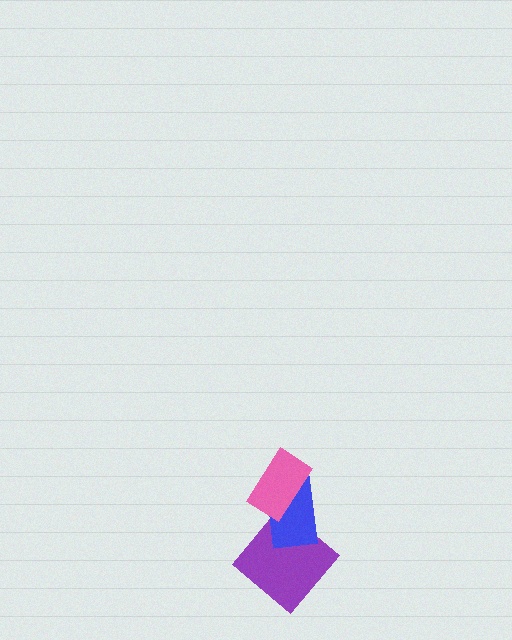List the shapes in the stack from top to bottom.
From top to bottom: the pink rectangle, the blue rectangle, the purple diamond.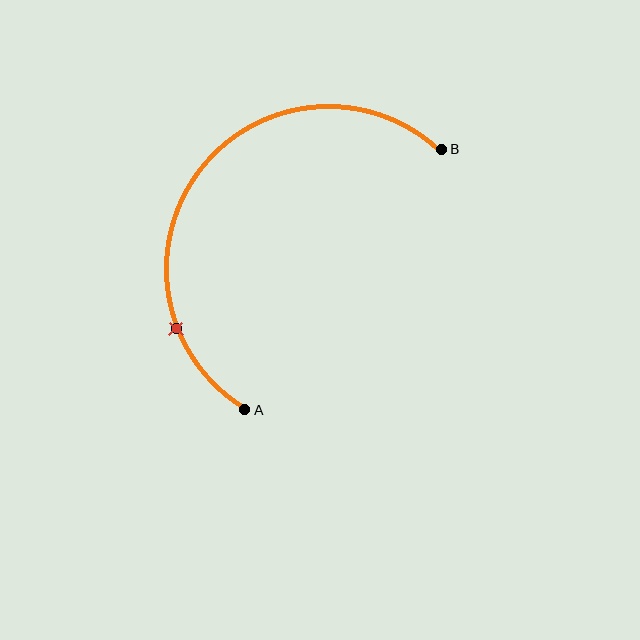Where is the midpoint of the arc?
The arc midpoint is the point on the curve farthest from the straight line joining A and B. It sits above and to the left of that line.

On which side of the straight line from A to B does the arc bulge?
The arc bulges above and to the left of the straight line connecting A and B.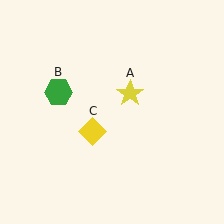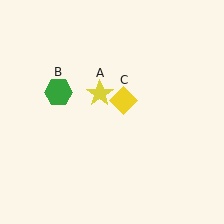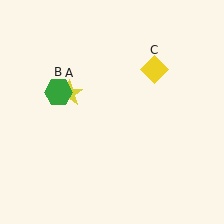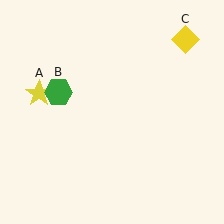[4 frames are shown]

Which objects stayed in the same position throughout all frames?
Green hexagon (object B) remained stationary.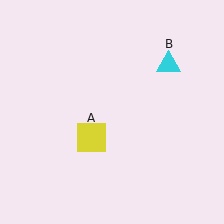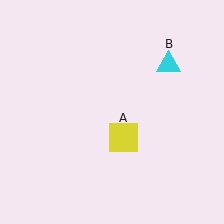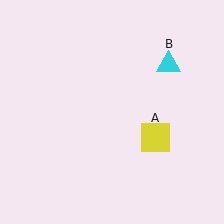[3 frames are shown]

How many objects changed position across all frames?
1 object changed position: yellow square (object A).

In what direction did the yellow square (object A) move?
The yellow square (object A) moved right.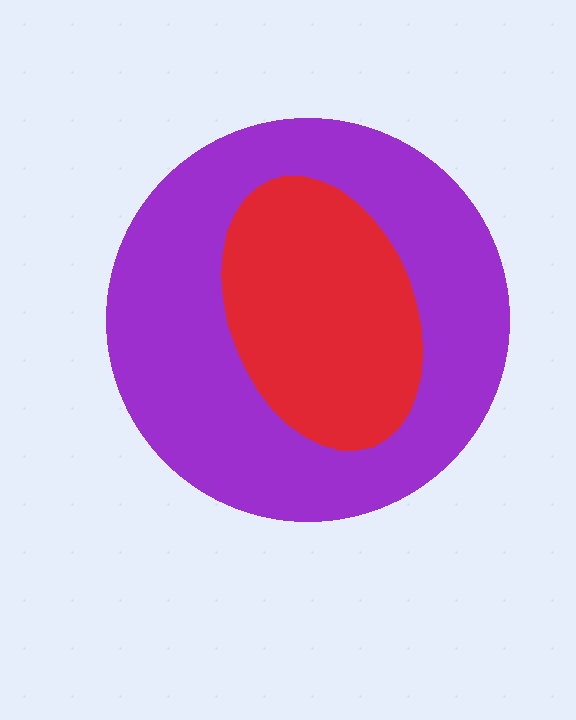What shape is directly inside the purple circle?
The red ellipse.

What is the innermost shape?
The red ellipse.